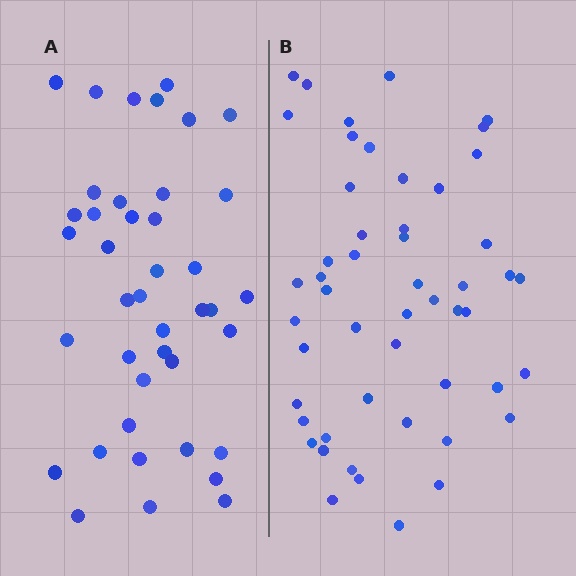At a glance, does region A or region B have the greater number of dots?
Region B (the right region) has more dots.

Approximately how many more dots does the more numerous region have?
Region B has roughly 10 or so more dots than region A.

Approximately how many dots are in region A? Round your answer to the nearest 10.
About 40 dots. (The exact count is 41, which rounds to 40.)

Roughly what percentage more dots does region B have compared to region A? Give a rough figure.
About 25% more.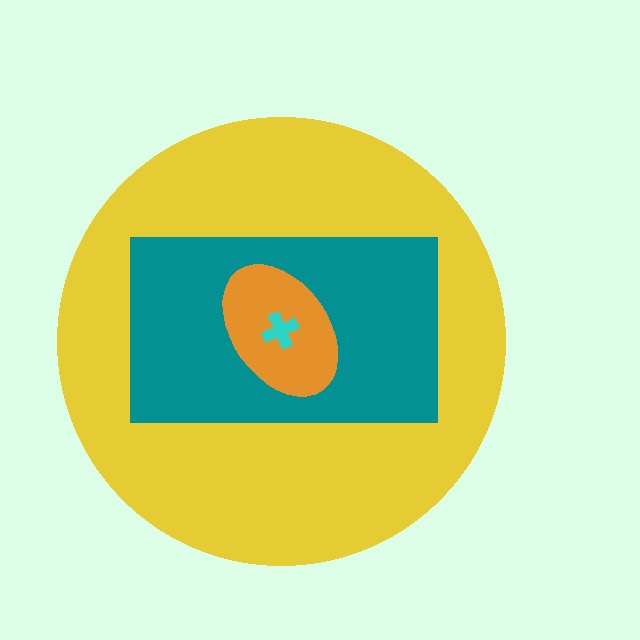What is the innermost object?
The cyan cross.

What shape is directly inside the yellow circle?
The teal rectangle.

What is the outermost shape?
The yellow circle.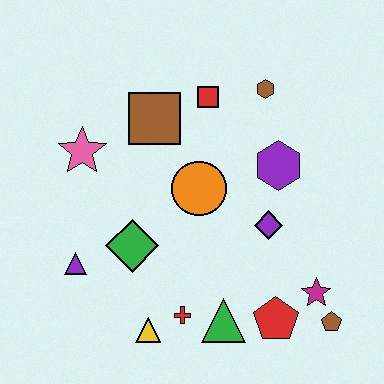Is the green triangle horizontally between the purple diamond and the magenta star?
No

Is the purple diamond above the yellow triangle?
Yes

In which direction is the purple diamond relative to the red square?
The purple diamond is below the red square.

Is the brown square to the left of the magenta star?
Yes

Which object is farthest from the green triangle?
The brown hexagon is farthest from the green triangle.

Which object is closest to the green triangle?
The red cross is closest to the green triangle.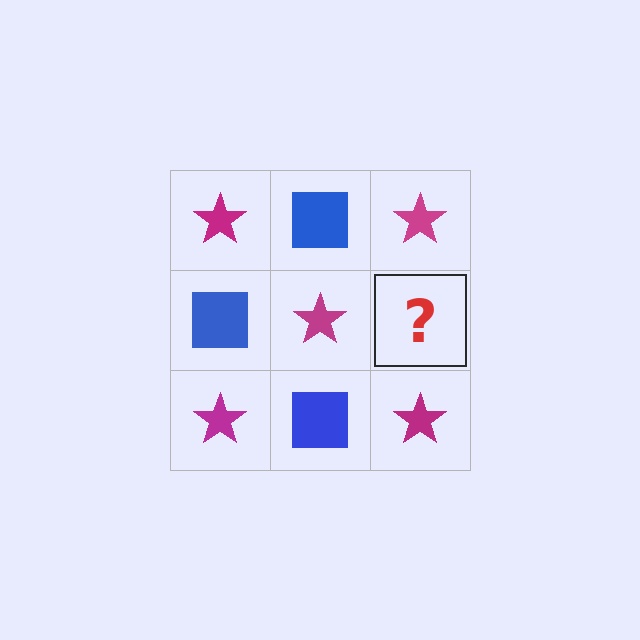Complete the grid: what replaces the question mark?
The question mark should be replaced with a blue square.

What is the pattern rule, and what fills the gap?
The rule is that it alternates magenta star and blue square in a checkerboard pattern. The gap should be filled with a blue square.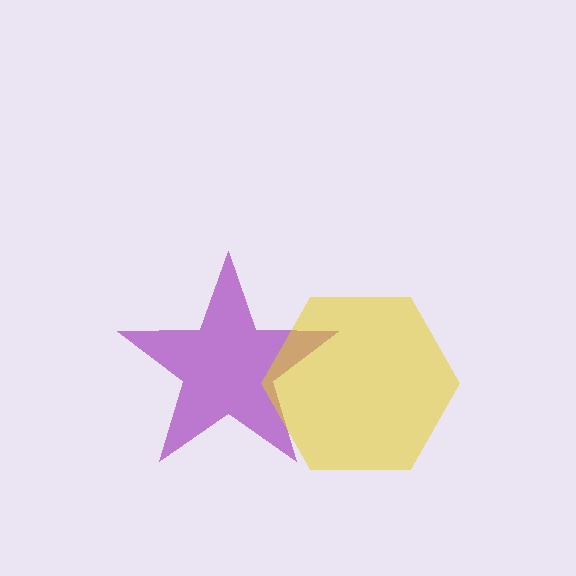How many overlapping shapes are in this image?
There are 2 overlapping shapes in the image.